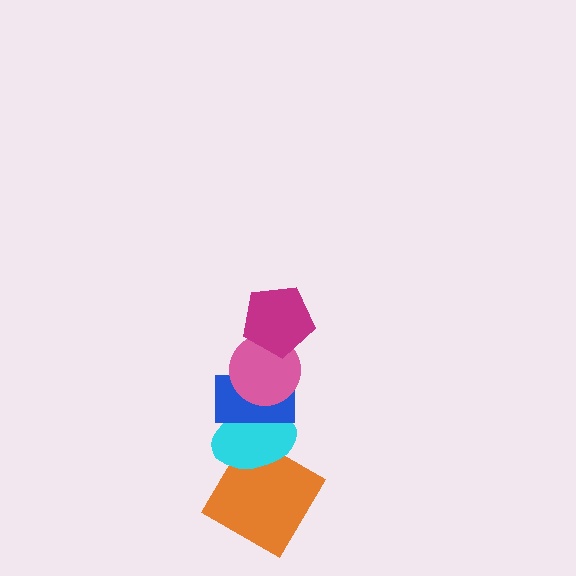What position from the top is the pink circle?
The pink circle is 2nd from the top.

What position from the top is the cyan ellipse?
The cyan ellipse is 4th from the top.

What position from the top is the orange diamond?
The orange diamond is 5th from the top.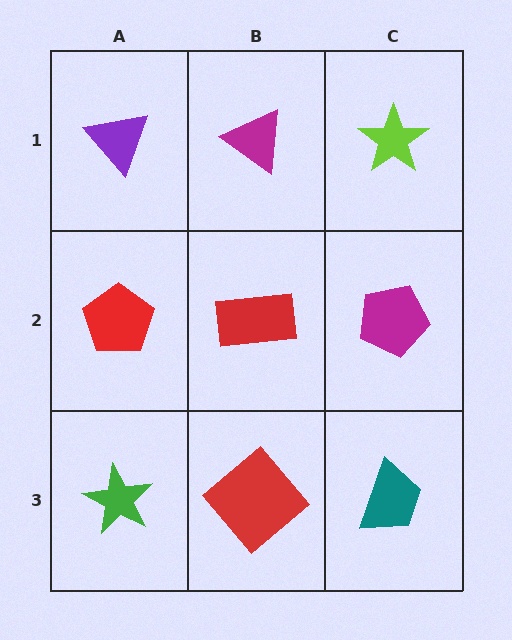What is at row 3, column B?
A red diamond.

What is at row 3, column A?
A green star.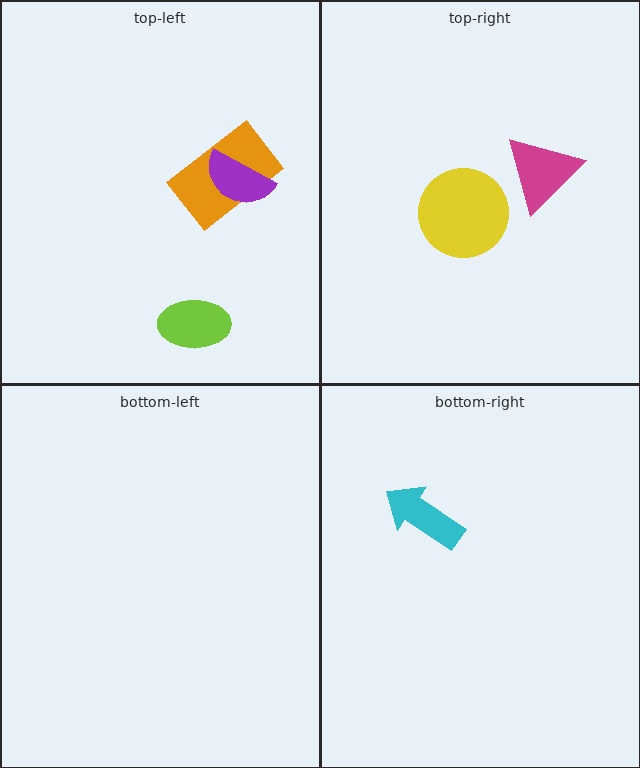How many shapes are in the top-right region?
2.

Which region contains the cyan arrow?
The bottom-right region.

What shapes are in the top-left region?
The lime ellipse, the orange rectangle, the purple semicircle.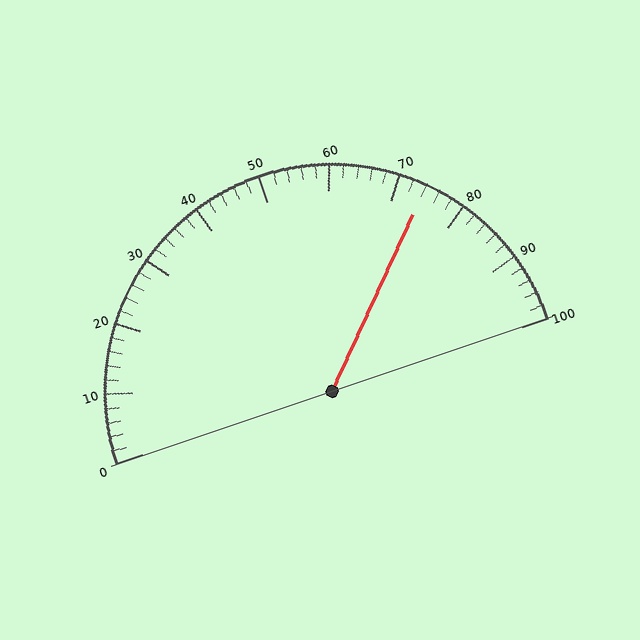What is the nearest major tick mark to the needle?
The nearest major tick mark is 70.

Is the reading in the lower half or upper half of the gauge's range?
The reading is in the upper half of the range (0 to 100).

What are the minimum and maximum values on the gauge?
The gauge ranges from 0 to 100.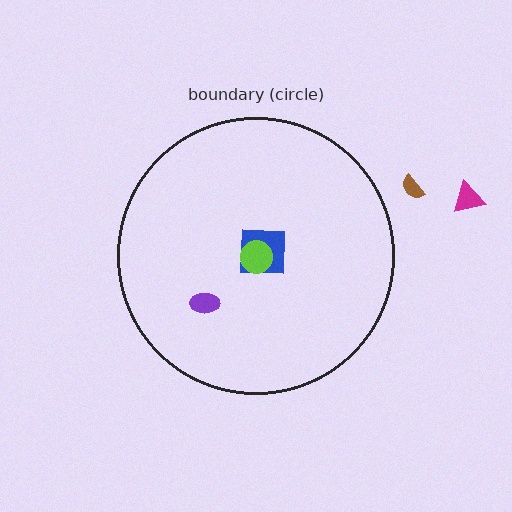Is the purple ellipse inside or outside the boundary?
Inside.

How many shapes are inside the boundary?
3 inside, 2 outside.